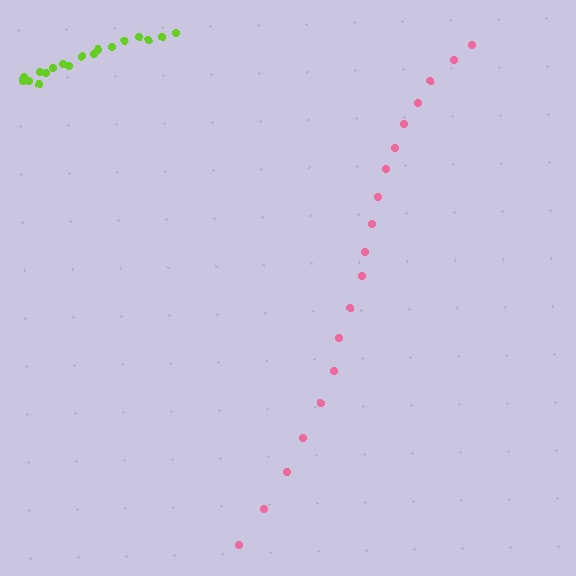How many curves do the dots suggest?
There are 2 distinct paths.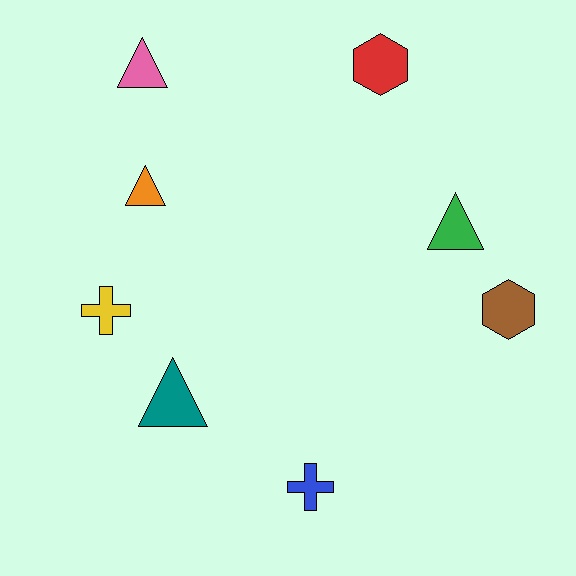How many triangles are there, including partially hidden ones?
There are 4 triangles.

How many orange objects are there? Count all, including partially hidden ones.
There is 1 orange object.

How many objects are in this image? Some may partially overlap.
There are 8 objects.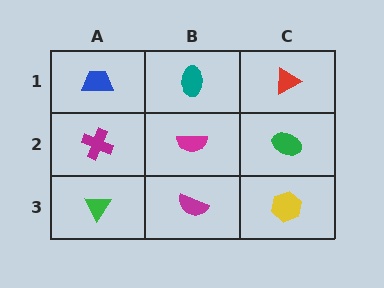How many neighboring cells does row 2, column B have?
4.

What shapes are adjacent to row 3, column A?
A magenta cross (row 2, column A), a magenta semicircle (row 3, column B).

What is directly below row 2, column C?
A yellow hexagon.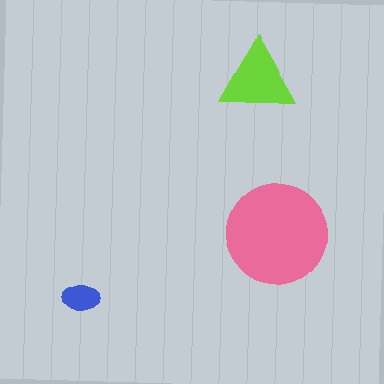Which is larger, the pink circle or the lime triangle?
The pink circle.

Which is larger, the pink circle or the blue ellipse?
The pink circle.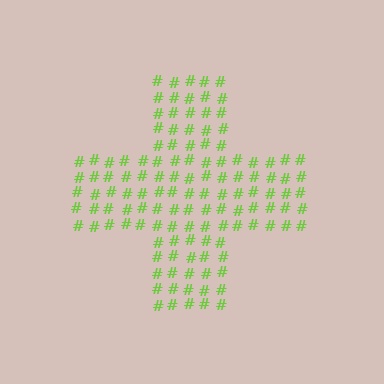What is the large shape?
The large shape is a cross.